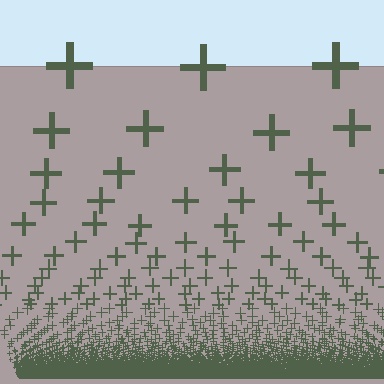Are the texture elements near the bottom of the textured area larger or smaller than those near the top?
Smaller. The gradient is inverted — elements near the bottom are smaller and denser.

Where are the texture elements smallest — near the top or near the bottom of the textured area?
Near the bottom.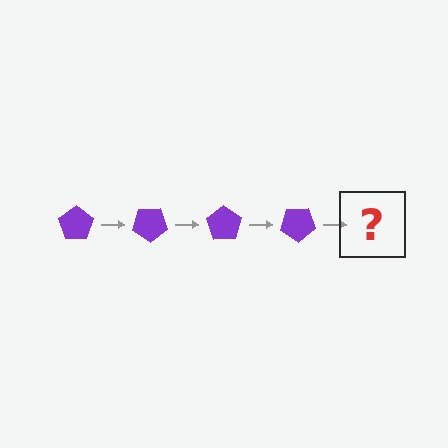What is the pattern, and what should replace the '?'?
The pattern is that the pentagon rotates 35 degrees each step. The '?' should be a purple pentagon rotated 140 degrees.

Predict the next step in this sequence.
The next step is a purple pentagon rotated 140 degrees.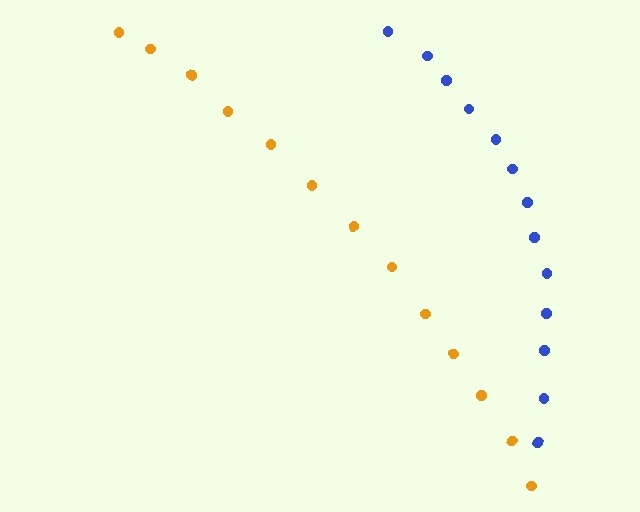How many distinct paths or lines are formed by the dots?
There are 2 distinct paths.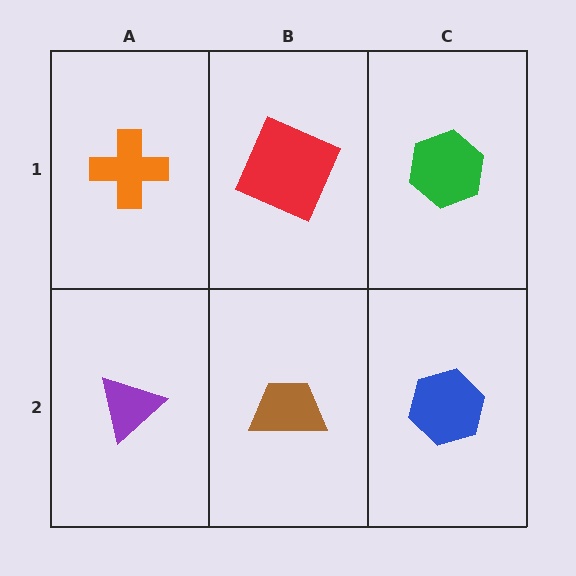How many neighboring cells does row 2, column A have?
2.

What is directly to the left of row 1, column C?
A red square.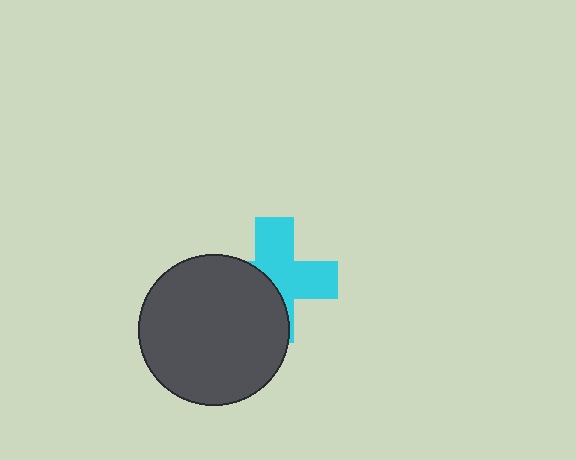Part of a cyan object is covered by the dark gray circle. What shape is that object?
It is a cross.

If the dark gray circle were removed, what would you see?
You would see the complete cyan cross.